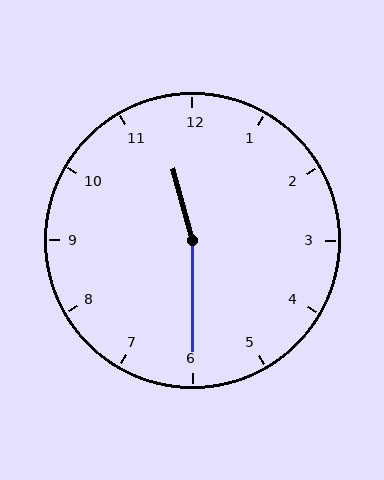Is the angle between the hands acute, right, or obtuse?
It is obtuse.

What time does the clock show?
11:30.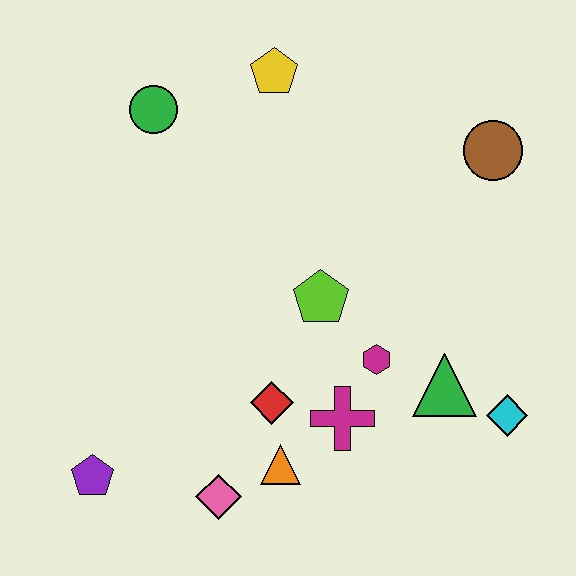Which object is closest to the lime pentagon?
The magenta hexagon is closest to the lime pentagon.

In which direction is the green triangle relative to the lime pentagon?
The green triangle is to the right of the lime pentagon.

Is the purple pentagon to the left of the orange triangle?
Yes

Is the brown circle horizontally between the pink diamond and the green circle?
No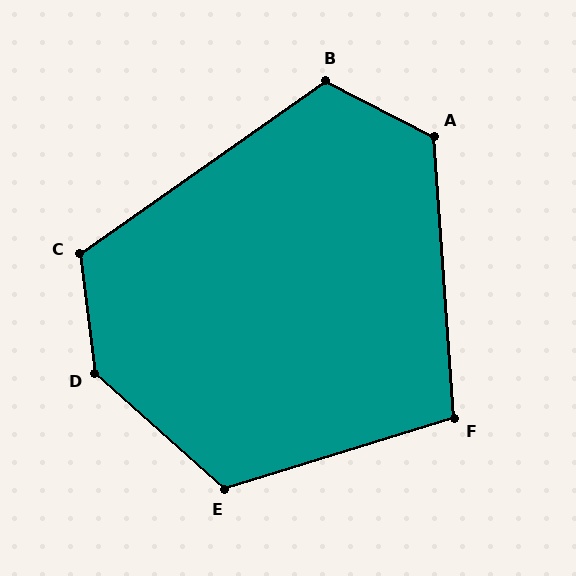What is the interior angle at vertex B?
Approximately 118 degrees (obtuse).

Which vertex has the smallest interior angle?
F, at approximately 103 degrees.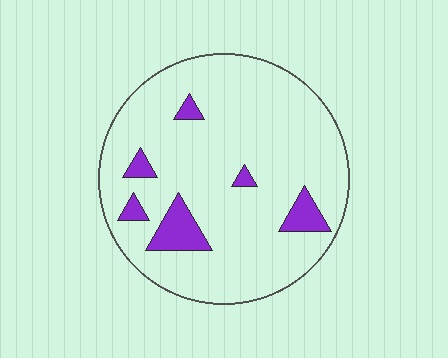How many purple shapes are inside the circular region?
6.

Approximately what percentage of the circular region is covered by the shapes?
Approximately 10%.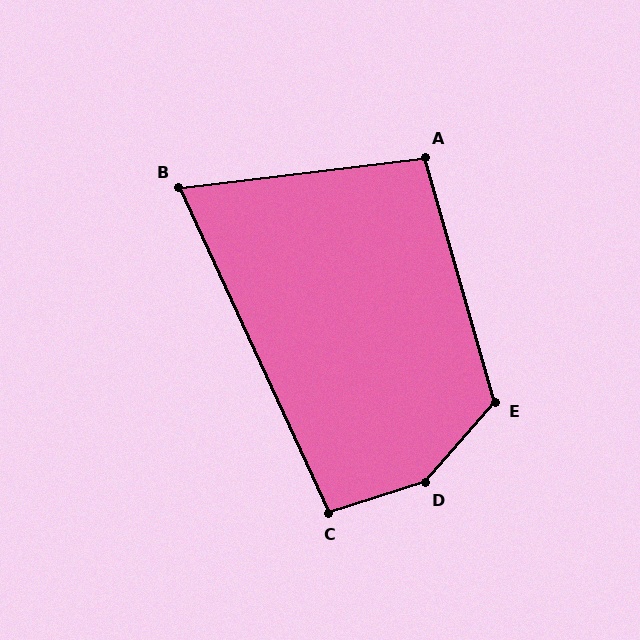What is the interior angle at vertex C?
Approximately 97 degrees (obtuse).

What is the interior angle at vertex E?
Approximately 123 degrees (obtuse).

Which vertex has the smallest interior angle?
B, at approximately 72 degrees.